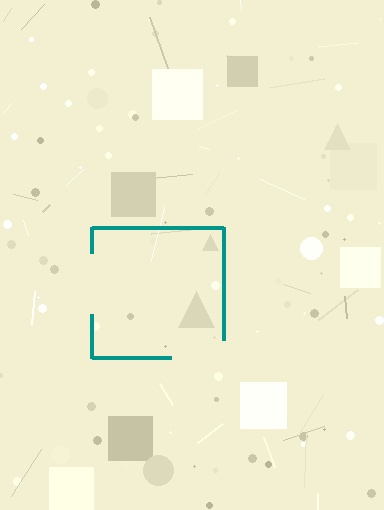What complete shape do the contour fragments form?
The contour fragments form a square.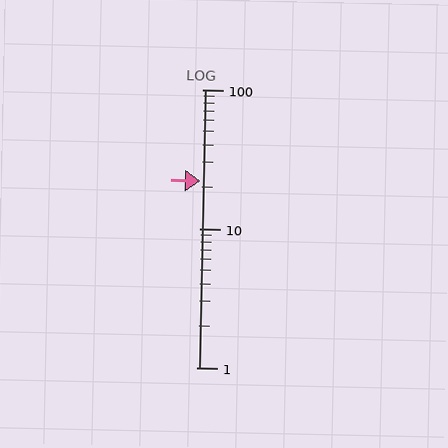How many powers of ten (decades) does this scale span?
The scale spans 2 decades, from 1 to 100.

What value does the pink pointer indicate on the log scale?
The pointer indicates approximately 22.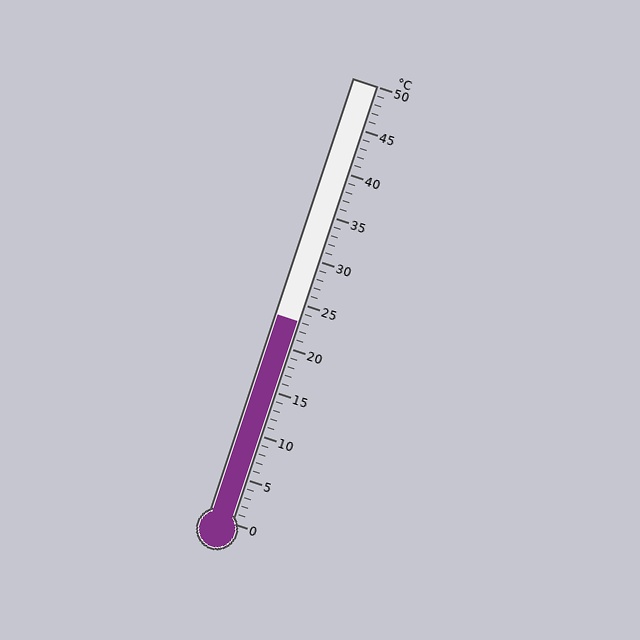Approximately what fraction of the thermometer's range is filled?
The thermometer is filled to approximately 45% of its range.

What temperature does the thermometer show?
The thermometer shows approximately 23°C.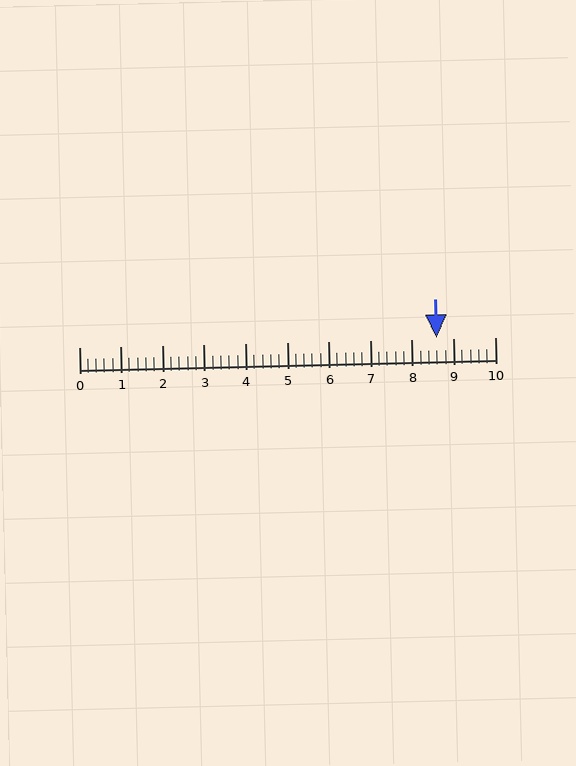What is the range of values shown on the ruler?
The ruler shows values from 0 to 10.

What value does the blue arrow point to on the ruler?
The blue arrow points to approximately 8.6.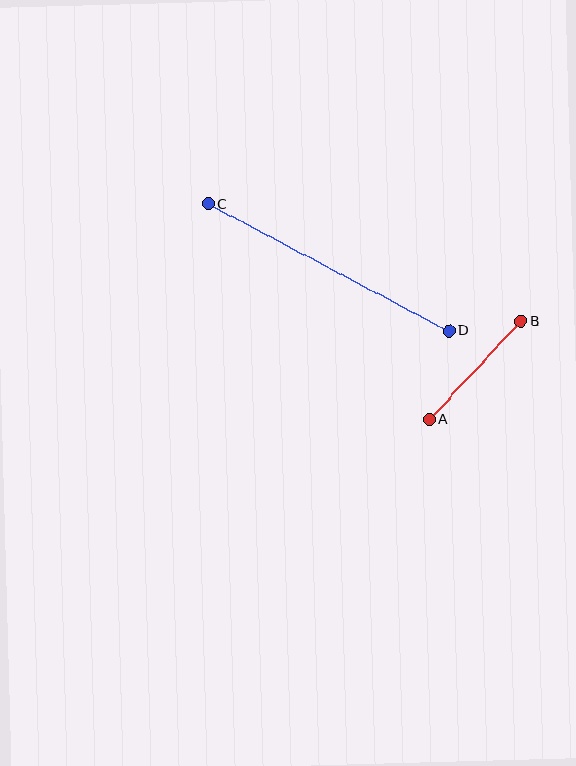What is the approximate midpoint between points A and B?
The midpoint is at approximately (475, 370) pixels.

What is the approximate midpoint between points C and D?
The midpoint is at approximately (328, 268) pixels.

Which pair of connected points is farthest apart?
Points C and D are farthest apart.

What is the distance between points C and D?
The distance is approximately 272 pixels.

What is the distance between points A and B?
The distance is approximately 134 pixels.